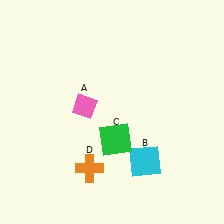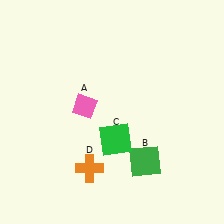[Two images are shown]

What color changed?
The square (B) changed from cyan in Image 1 to green in Image 2.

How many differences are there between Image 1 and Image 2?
There is 1 difference between the two images.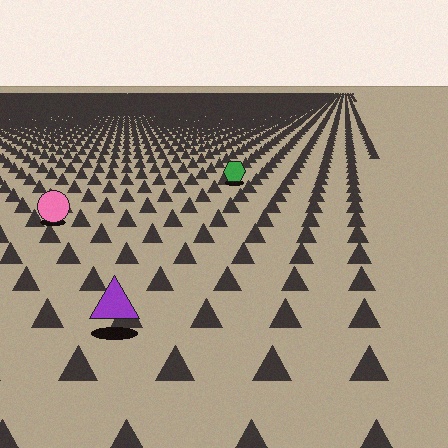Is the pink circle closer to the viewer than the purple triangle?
No. The purple triangle is closer — you can tell from the texture gradient: the ground texture is coarser near it.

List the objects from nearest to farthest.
From nearest to farthest: the purple triangle, the pink circle, the green hexagon.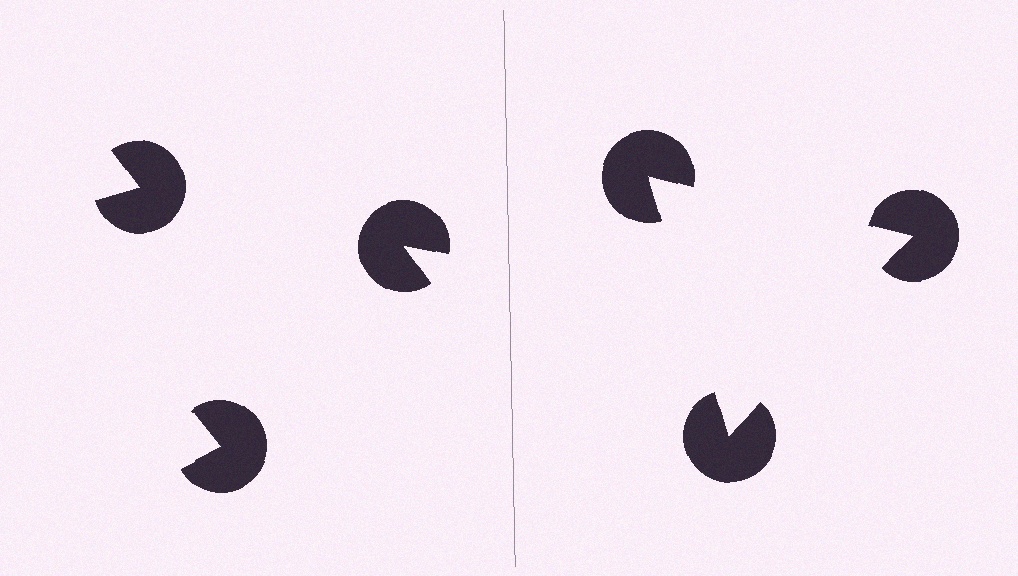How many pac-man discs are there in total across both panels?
6 — 3 on each side.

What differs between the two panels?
The pac-man discs are positioned identically on both sides; only the wedge orientations differ. On the right they align to a triangle; on the left they are misaligned.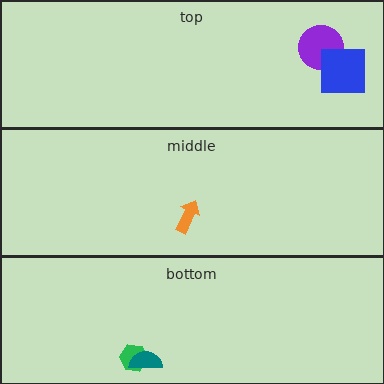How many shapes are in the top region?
2.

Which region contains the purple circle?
The top region.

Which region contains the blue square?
The top region.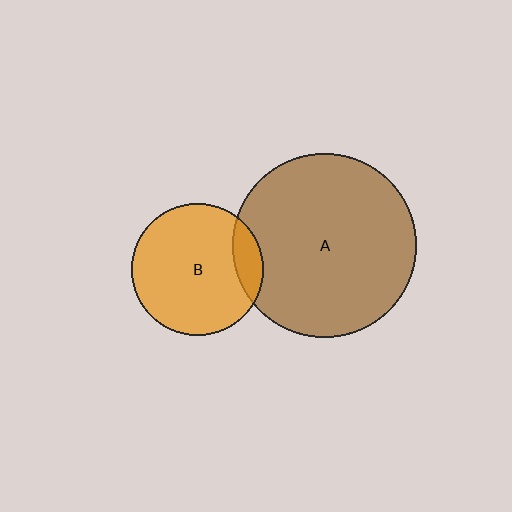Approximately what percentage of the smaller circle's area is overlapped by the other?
Approximately 15%.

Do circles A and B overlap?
Yes.